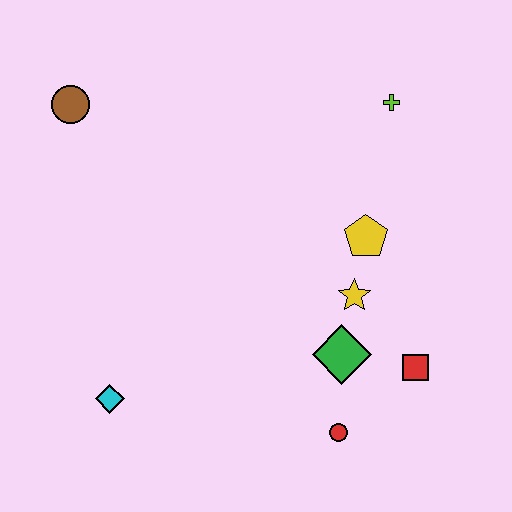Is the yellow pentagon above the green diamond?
Yes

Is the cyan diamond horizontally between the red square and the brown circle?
Yes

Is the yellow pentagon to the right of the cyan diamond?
Yes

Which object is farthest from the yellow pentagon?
The brown circle is farthest from the yellow pentagon.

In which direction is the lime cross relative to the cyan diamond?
The lime cross is above the cyan diamond.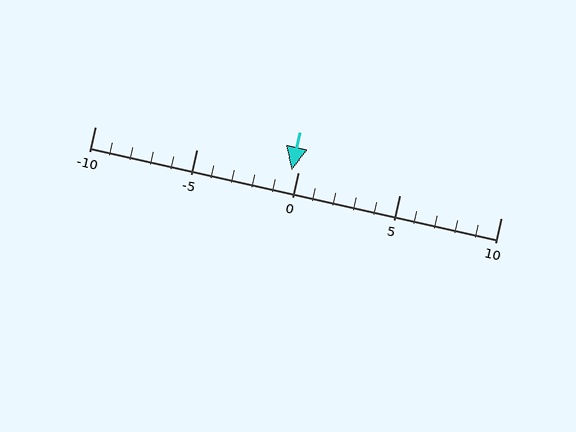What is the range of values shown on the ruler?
The ruler shows values from -10 to 10.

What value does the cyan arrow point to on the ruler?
The cyan arrow points to approximately 0.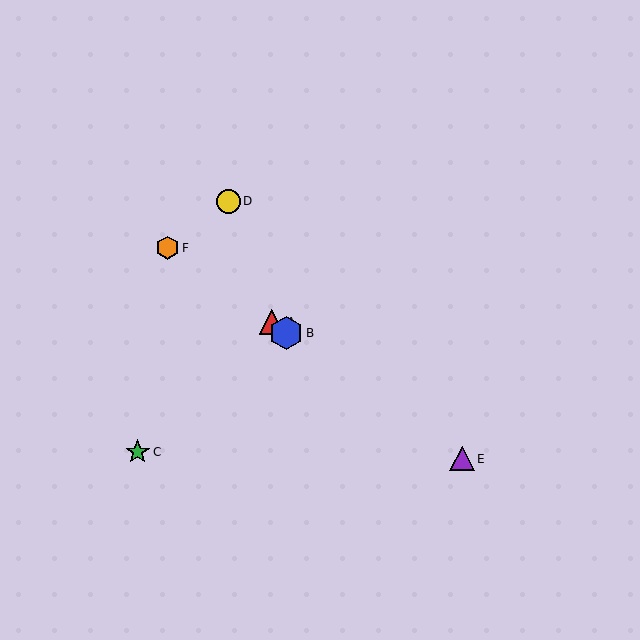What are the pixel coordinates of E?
Object E is at (462, 459).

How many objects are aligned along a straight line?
4 objects (A, B, E, F) are aligned along a straight line.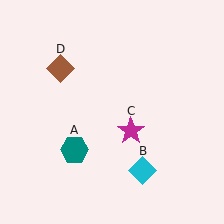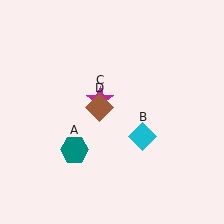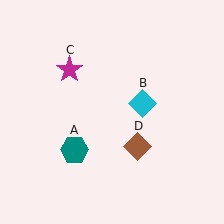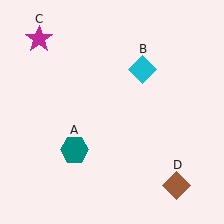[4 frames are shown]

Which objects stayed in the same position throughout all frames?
Teal hexagon (object A) remained stationary.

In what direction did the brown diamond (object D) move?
The brown diamond (object D) moved down and to the right.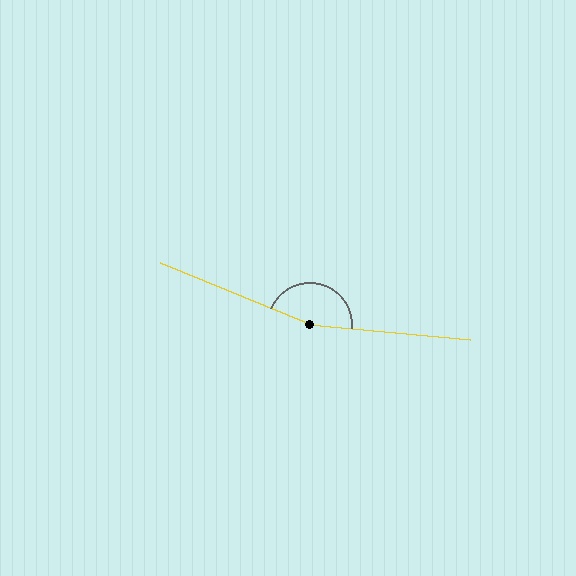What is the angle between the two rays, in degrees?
Approximately 163 degrees.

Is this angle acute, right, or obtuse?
It is obtuse.